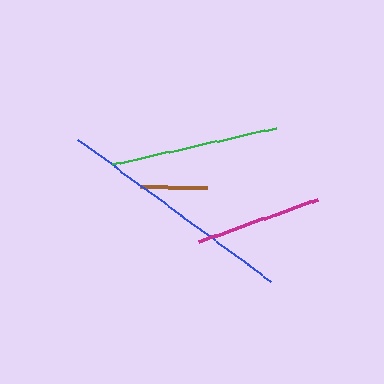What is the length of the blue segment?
The blue segment is approximately 240 pixels long.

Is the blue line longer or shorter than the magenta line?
The blue line is longer than the magenta line.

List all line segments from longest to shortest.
From longest to shortest: blue, green, magenta, brown.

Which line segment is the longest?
The blue line is the longest at approximately 240 pixels.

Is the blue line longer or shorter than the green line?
The blue line is longer than the green line.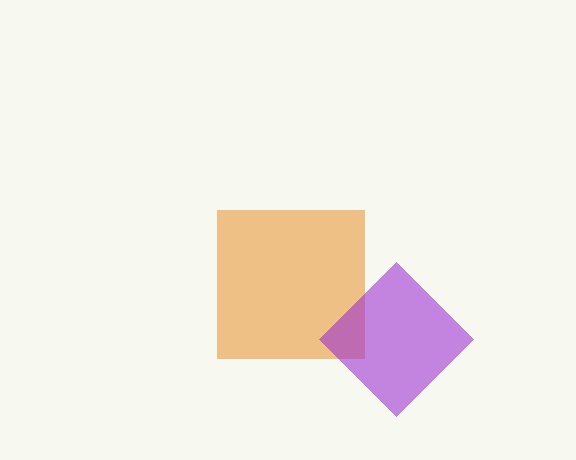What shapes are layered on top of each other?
The layered shapes are: an orange square, a purple diamond.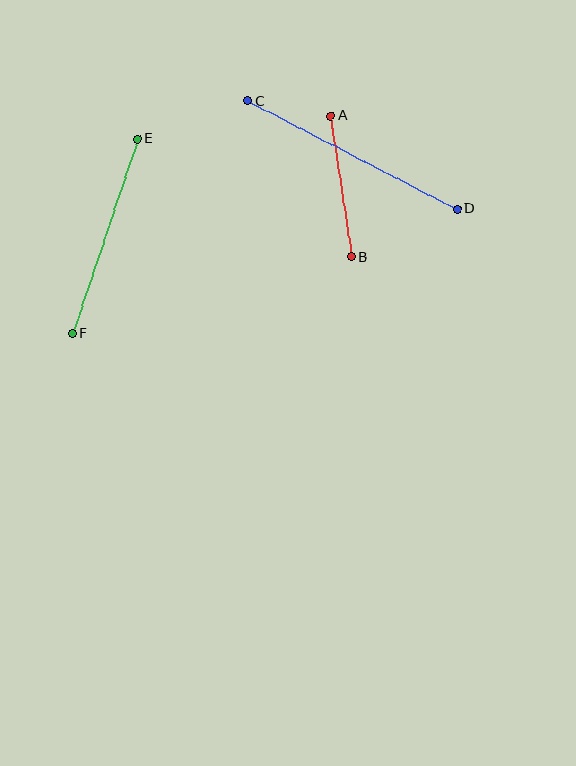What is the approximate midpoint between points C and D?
The midpoint is at approximately (352, 155) pixels.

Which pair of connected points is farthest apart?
Points C and D are farthest apart.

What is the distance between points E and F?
The distance is approximately 205 pixels.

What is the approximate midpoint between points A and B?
The midpoint is at approximately (341, 186) pixels.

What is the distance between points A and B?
The distance is approximately 142 pixels.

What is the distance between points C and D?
The distance is approximately 235 pixels.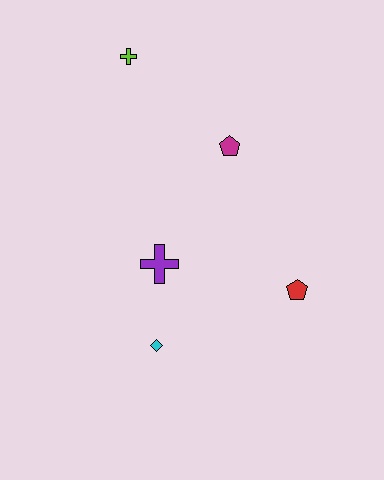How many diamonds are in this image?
There is 1 diamond.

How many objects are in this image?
There are 5 objects.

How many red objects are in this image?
There is 1 red object.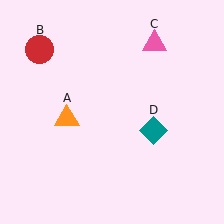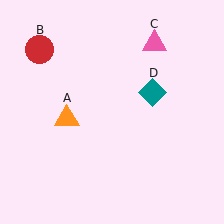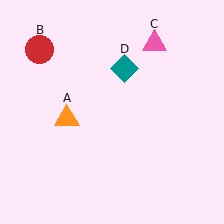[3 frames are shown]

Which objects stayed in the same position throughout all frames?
Orange triangle (object A) and red circle (object B) and pink triangle (object C) remained stationary.